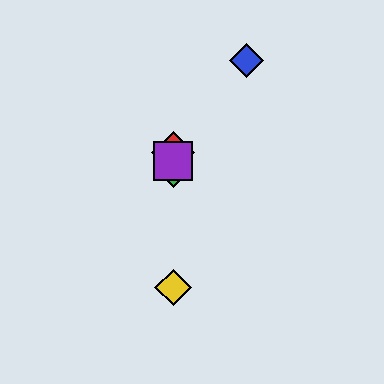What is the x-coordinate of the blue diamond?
The blue diamond is at x≈247.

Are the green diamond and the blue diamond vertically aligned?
No, the green diamond is at x≈173 and the blue diamond is at x≈247.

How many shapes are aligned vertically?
4 shapes (the red diamond, the green diamond, the yellow diamond, the purple square) are aligned vertically.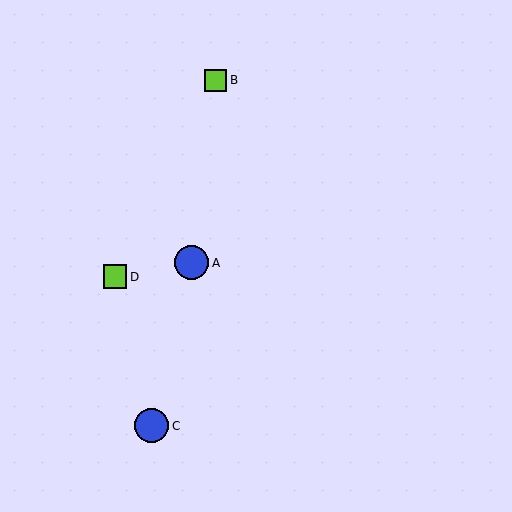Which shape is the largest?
The blue circle (labeled A) is the largest.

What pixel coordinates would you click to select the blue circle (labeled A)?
Click at (191, 263) to select the blue circle A.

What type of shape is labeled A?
Shape A is a blue circle.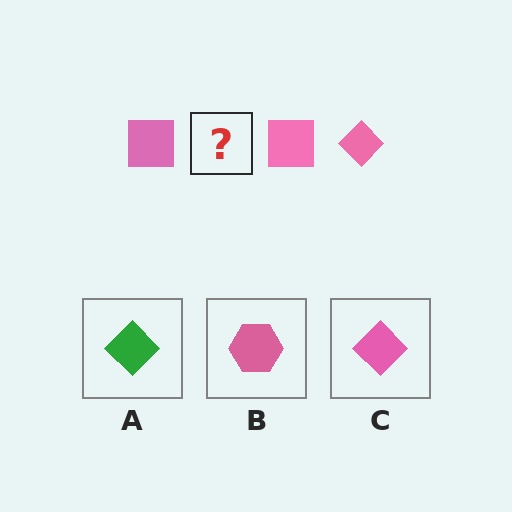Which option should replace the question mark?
Option C.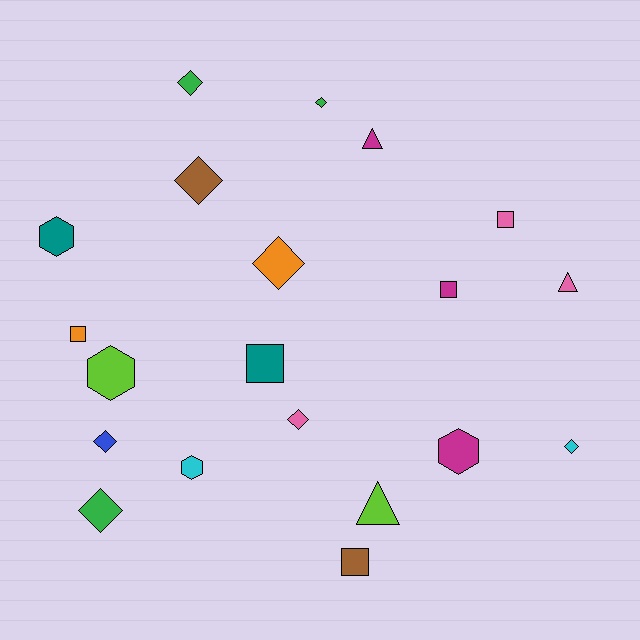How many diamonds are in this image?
There are 8 diamonds.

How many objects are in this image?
There are 20 objects.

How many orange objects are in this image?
There are 2 orange objects.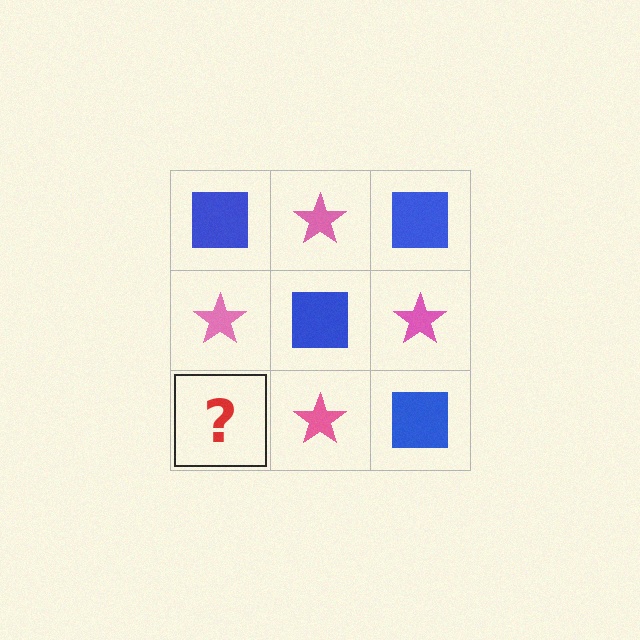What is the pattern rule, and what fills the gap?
The rule is that it alternates blue square and pink star in a checkerboard pattern. The gap should be filled with a blue square.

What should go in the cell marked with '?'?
The missing cell should contain a blue square.